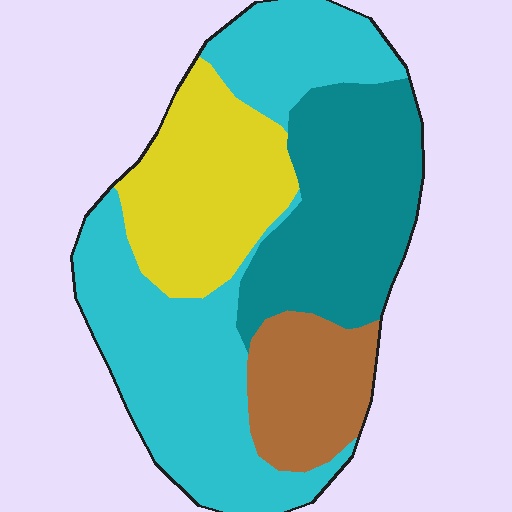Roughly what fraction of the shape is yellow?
Yellow covers roughly 20% of the shape.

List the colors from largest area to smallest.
From largest to smallest: cyan, teal, yellow, brown.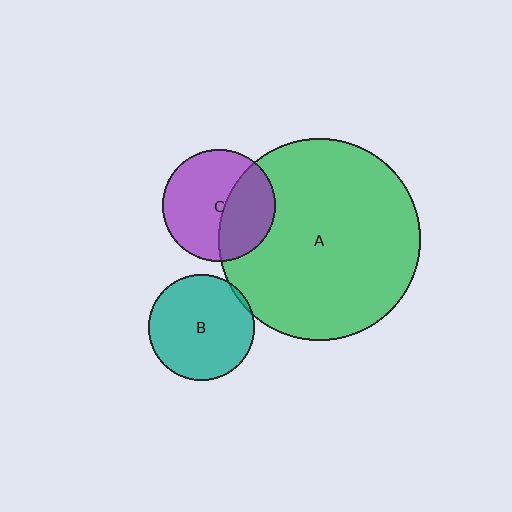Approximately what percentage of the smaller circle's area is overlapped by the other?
Approximately 5%.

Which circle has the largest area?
Circle A (green).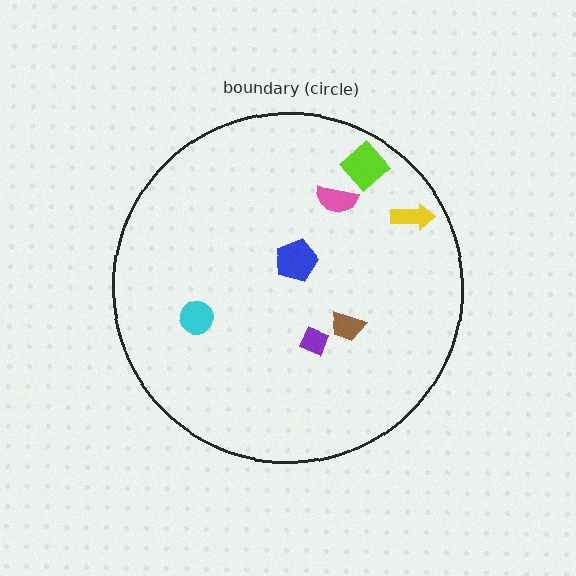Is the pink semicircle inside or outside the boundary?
Inside.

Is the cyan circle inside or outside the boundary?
Inside.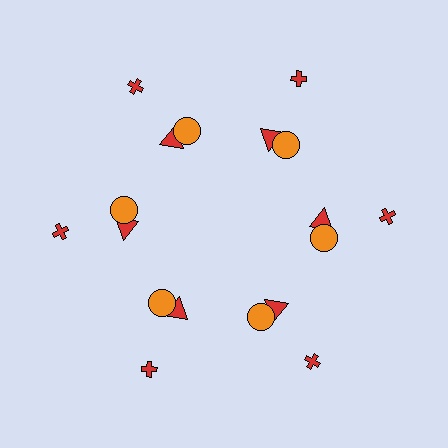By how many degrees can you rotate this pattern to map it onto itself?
The pattern maps onto itself every 60 degrees of rotation.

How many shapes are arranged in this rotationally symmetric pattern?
There are 18 shapes, arranged in 6 groups of 3.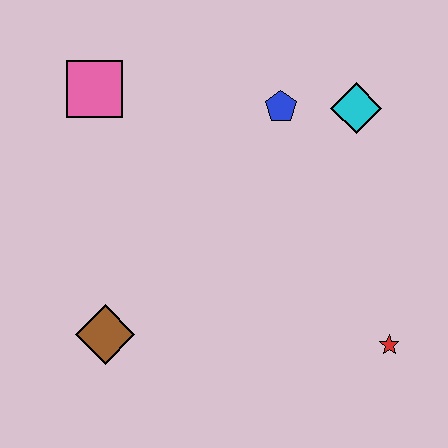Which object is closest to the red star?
The cyan diamond is closest to the red star.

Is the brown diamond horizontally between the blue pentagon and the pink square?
Yes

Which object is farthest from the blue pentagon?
The brown diamond is farthest from the blue pentagon.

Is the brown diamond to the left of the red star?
Yes